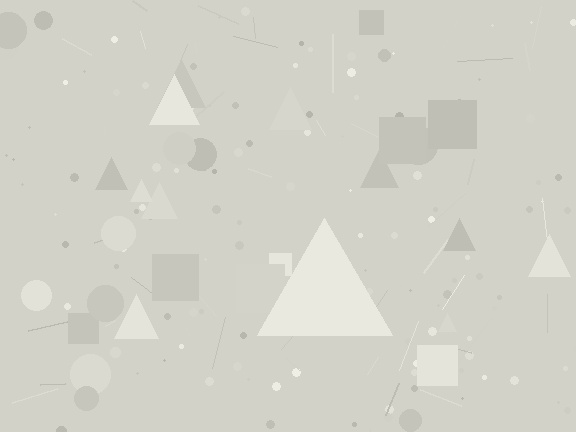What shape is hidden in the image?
A triangle is hidden in the image.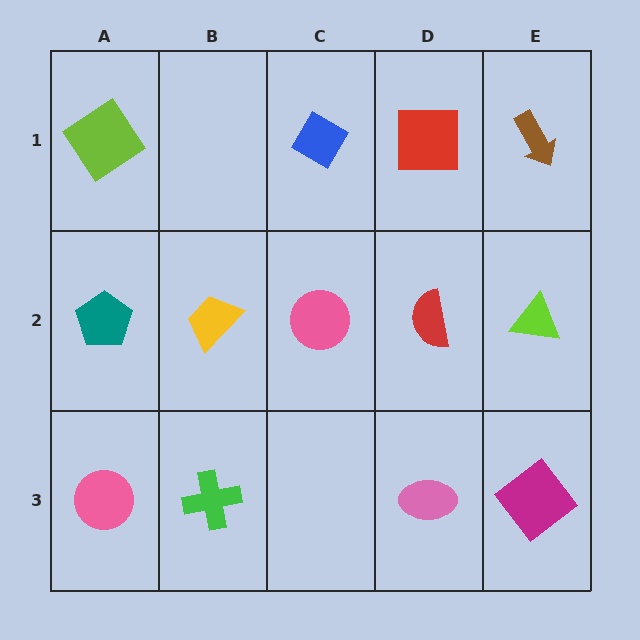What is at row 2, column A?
A teal pentagon.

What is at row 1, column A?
A lime diamond.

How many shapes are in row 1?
4 shapes.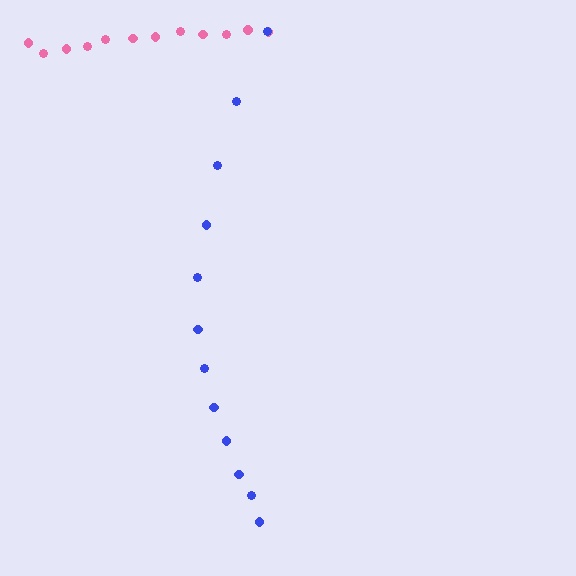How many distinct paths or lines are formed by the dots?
There are 2 distinct paths.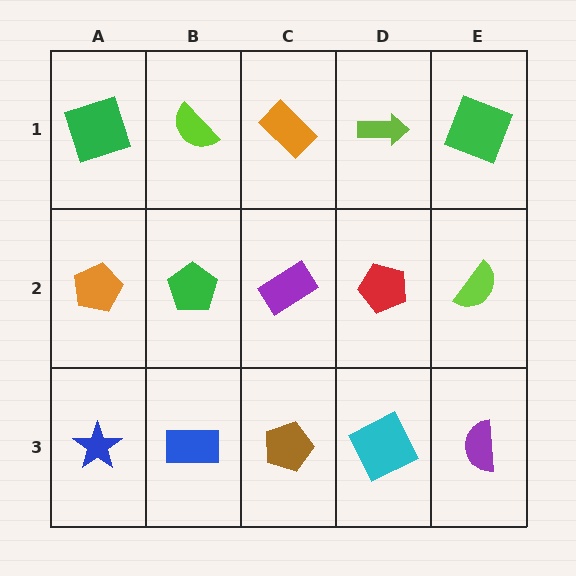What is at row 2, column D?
A red pentagon.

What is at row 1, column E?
A green square.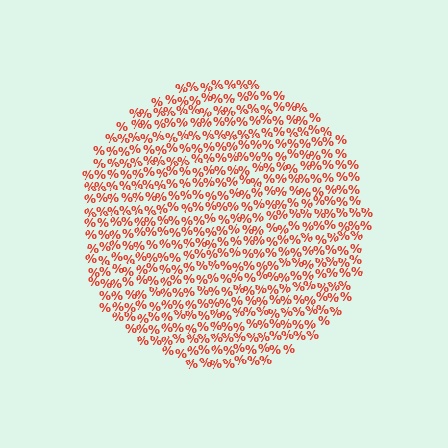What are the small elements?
The small elements are percent signs.